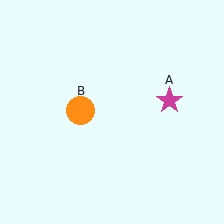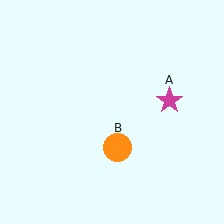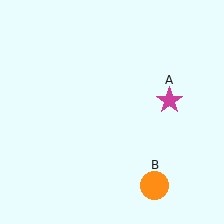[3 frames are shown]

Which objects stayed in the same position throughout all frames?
Magenta star (object A) remained stationary.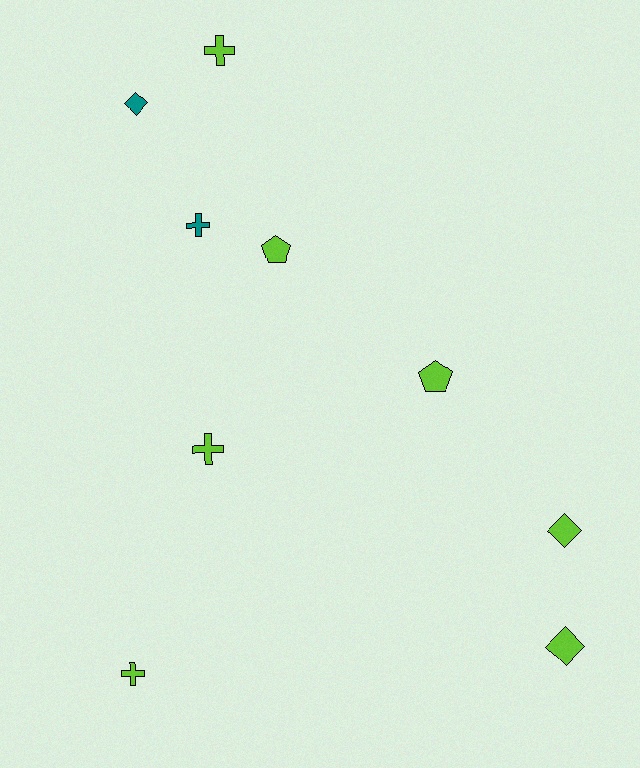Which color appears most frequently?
Lime, with 7 objects.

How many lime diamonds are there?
There are 2 lime diamonds.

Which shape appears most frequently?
Cross, with 4 objects.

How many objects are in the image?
There are 9 objects.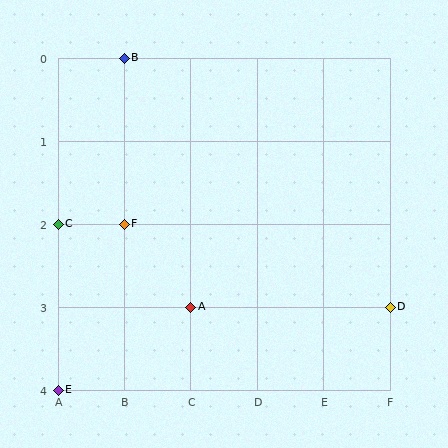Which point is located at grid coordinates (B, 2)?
Point F is at (B, 2).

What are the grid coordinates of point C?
Point C is at grid coordinates (A, 2).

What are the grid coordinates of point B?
Point B is at grid coordinates (B, 0).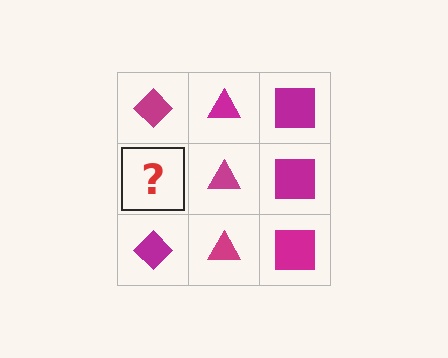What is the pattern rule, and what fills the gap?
The rule is that each column has a consistent shape. The gap should be filled with a magenta diamond.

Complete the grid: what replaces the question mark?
The question mark should be replaced with a magenta diamond.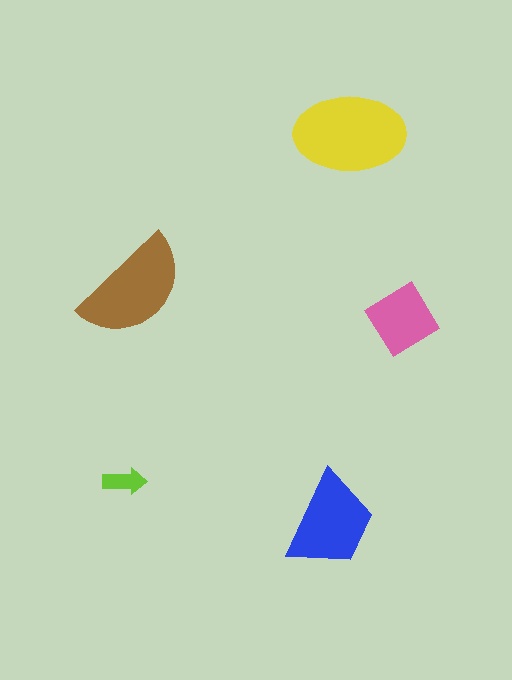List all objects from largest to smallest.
The yellow ellipse, the brown semicircle, the blue trapezoid, the pink diamond, the lime arrow.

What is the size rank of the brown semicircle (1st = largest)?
2nd.